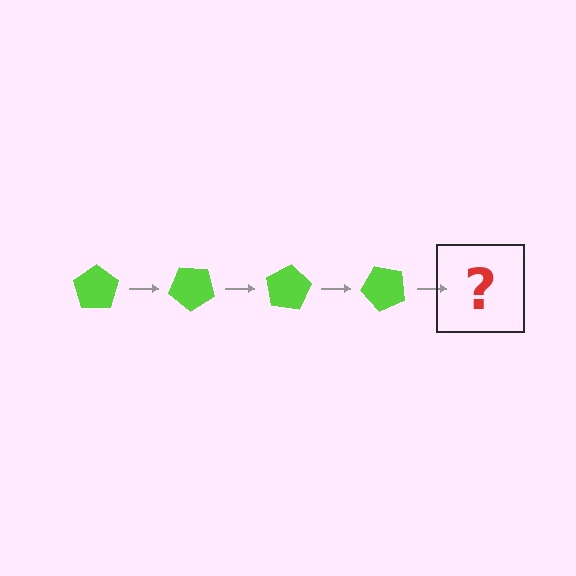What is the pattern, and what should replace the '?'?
The pattern is that the pentagon rotates 40 degrees each step. The '?' should be a lime pentagon rotated 160 degrees.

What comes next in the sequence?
The next element should be a lime pentagon rotated 160 degrees.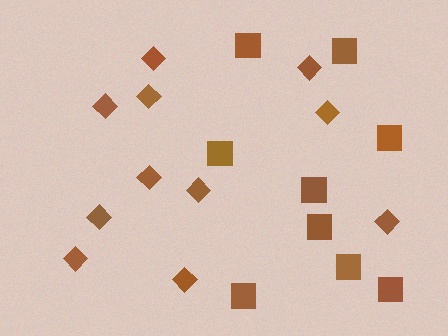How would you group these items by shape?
There are 2 groups: one group of diamonds (11) and one group of squares (9).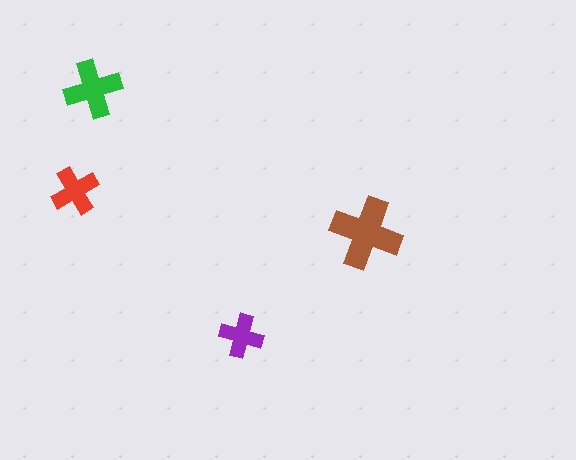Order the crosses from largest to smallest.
the brown one, the green one, the red one, the purple one.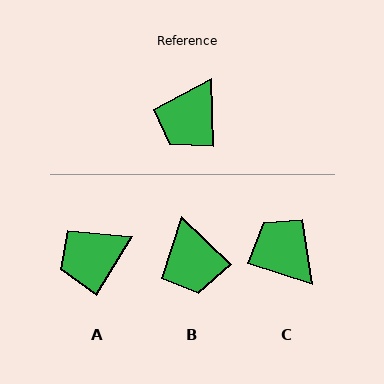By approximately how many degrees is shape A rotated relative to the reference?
Approximately 34 degrees clockwise.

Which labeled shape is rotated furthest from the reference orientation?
C, about 109 degrees away.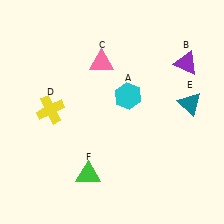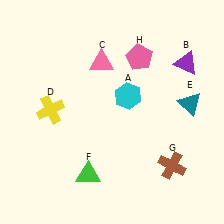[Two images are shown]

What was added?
A brown cross (G), a pink pentagon (H) were added in Image 2.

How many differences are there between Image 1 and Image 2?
There are 2 differences between the two images.